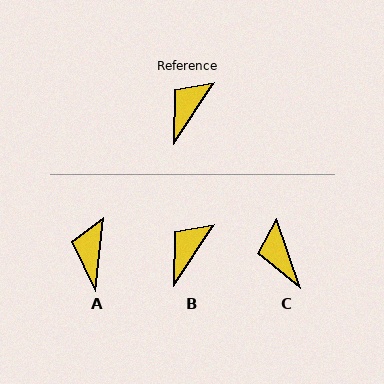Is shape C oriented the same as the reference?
No, it is off by about 52 degrees.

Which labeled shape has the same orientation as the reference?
B.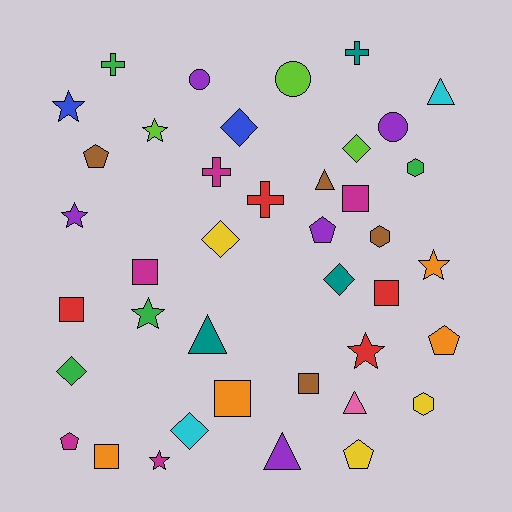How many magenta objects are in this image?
There are 5 magenta objects.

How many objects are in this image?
There are 40 objects.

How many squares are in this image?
There are 7 squares.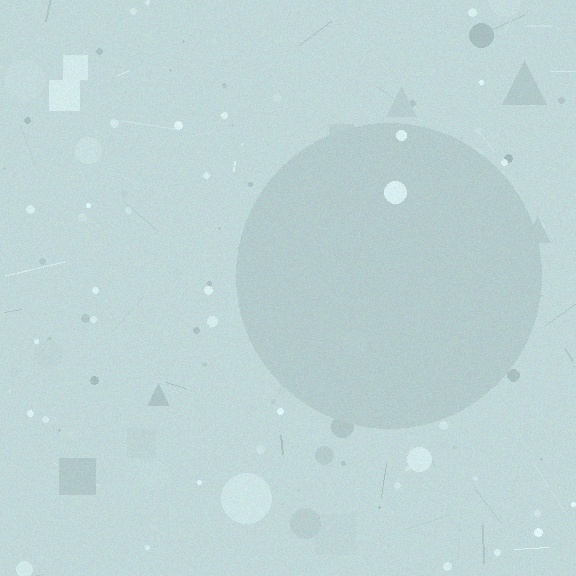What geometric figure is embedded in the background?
A circle is embedded in the background.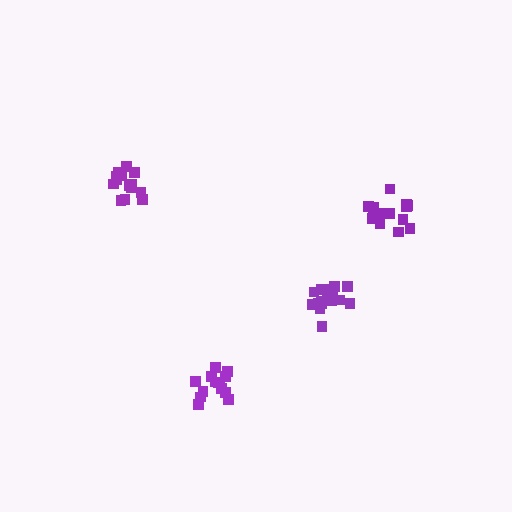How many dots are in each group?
Group 1: 15 dots, Group 2: 15 dots, Group 3: 14 dots, Group 4: 17 dots (61 total).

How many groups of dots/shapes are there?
There are 4 groups.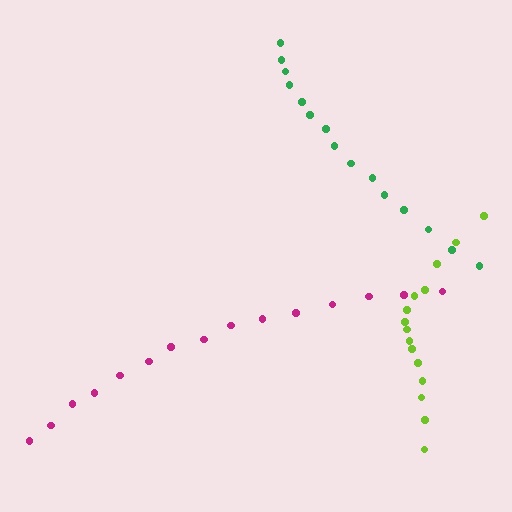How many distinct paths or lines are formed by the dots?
There are 3 distinct paths.